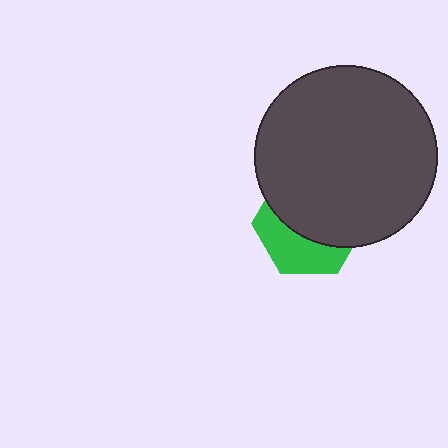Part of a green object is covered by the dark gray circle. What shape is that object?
It is a hexagon.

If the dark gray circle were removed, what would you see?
You would see the complete green hexagon.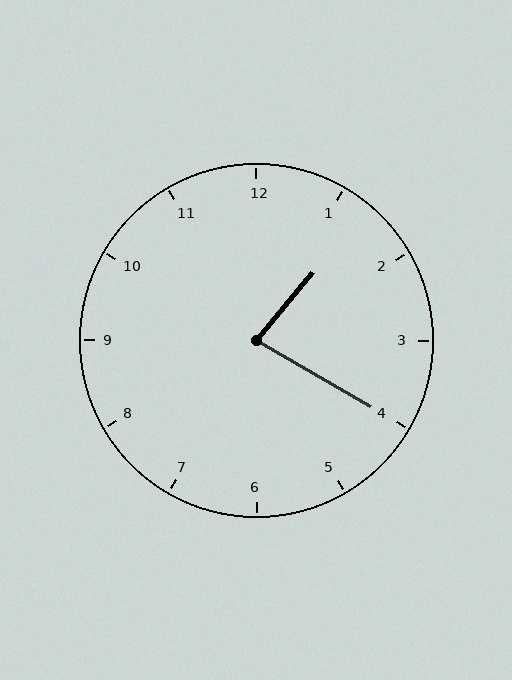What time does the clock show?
1:20.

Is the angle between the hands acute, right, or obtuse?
It is acute.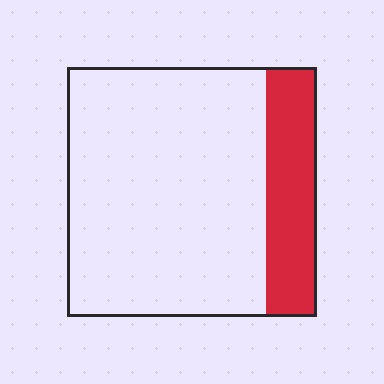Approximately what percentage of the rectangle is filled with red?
Approximately 20%.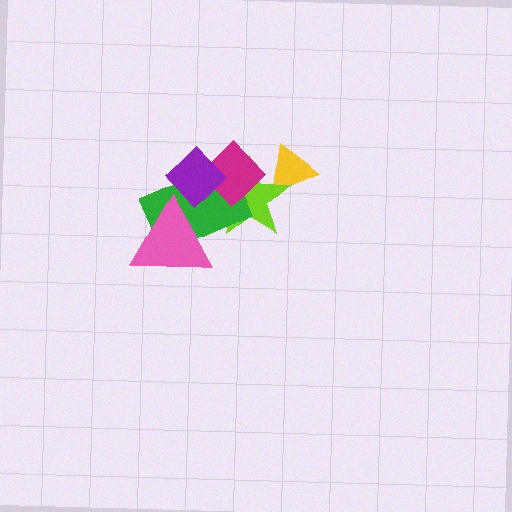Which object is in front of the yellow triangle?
The lime star is in front of the yellow triangle.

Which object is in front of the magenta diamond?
The purple diamond is in front of the magenta diamond.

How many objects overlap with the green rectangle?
4 objects overlap with the green rectangle.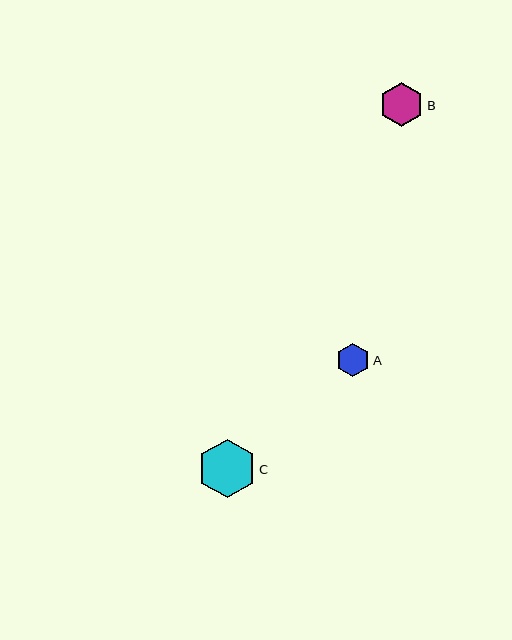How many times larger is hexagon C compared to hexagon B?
Hexagon C is approximately 1.3 times the size of hexagon B.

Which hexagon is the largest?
Hexagon C is the largest with a size of approximately 58 pixels.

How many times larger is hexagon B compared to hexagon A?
Hexagon B is approximately 1.3 times the size of hexagon A.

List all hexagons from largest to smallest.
From largest to smallest: C, B, A.